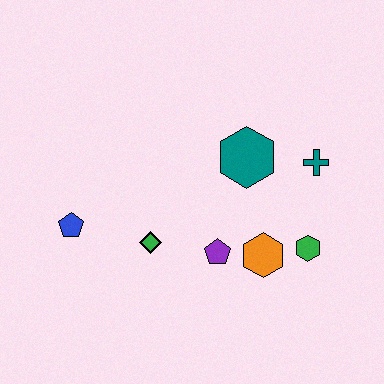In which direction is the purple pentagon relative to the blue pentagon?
The purple pentagon is to the right of the blue pentagon.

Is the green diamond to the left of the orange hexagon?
Yes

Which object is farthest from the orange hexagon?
The blue pentagon is farthest from the orange hexagon.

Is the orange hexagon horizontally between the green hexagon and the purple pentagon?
Yes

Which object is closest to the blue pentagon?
The green diamond is closest to the blue pentagon.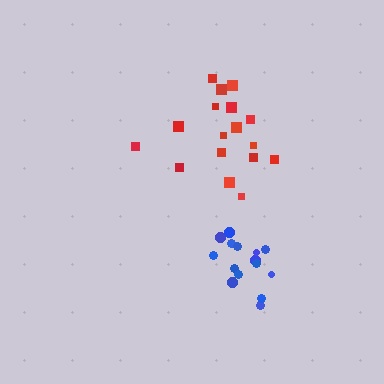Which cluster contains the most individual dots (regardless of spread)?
Red (17).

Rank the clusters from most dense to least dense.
blue, red.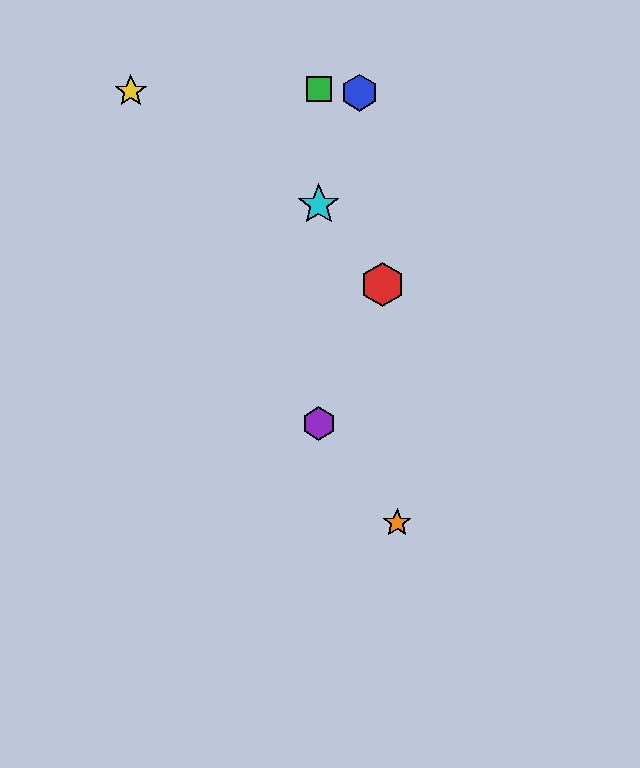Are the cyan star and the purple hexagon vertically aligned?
Yes, both are at x≈319.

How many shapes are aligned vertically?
3 shapes (the green square, the purple hexagon, the cyan star) are aligned vertically.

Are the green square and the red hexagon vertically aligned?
No, the green square is at x≈319 and the red hexagon is at x≈382.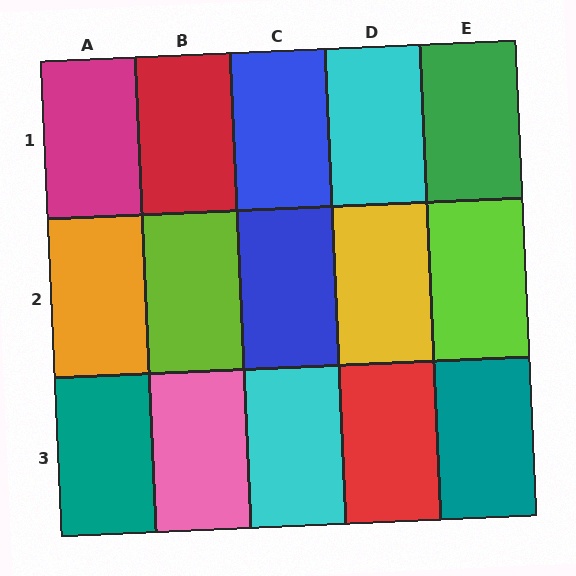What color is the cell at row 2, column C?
Blue.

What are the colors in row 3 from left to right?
Teal, pink, cyan, red, teal.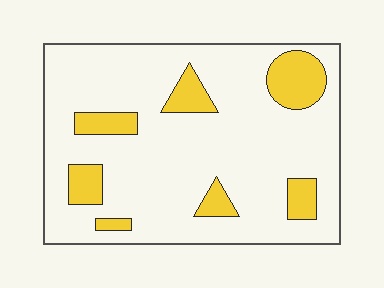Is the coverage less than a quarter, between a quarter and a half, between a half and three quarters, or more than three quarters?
Less than a quarter.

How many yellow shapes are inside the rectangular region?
7.